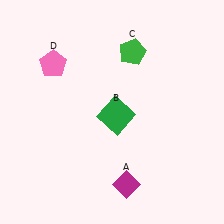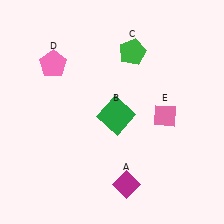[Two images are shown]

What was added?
A pink diamond (E) was added in Image 2.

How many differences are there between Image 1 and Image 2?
There is 1 difference between the two images.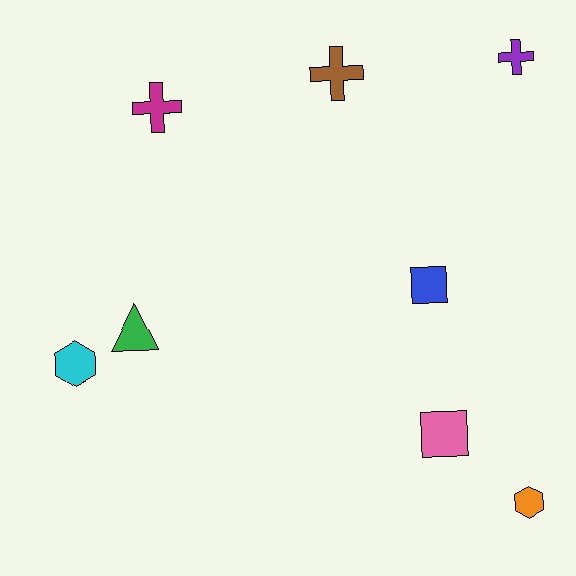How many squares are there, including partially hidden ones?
There are 2 squares.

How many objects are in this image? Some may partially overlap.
There are 8 objects.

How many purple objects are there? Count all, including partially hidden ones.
There is 1 purple object.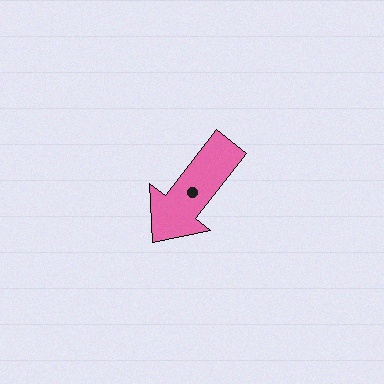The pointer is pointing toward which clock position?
Roughly 7 o'clock.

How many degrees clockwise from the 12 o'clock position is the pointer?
Approximately 218 degrees.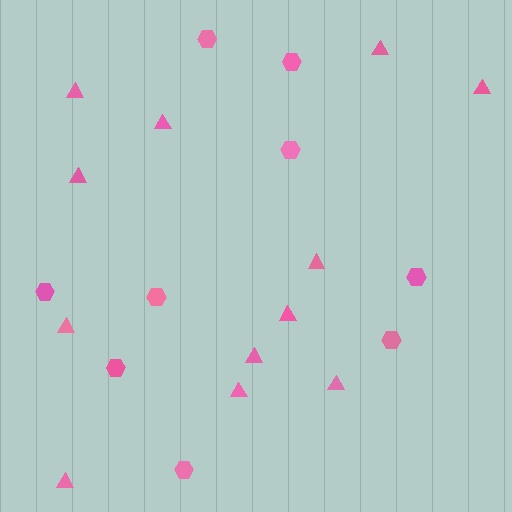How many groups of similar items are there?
There are 2 groups: one group of hexagons (9) and one group of triangles (12).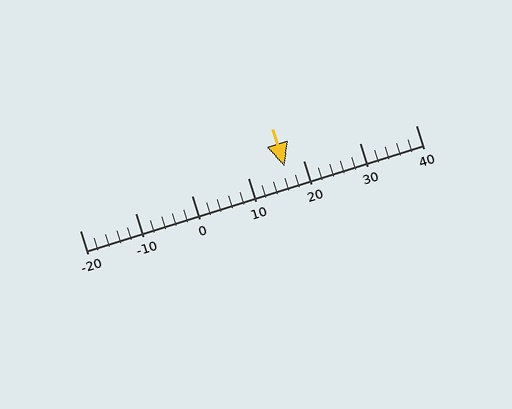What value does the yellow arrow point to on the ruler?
The yellow arrow points to approximately 17.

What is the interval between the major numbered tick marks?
The major tick marks are spaced 10 units apart.